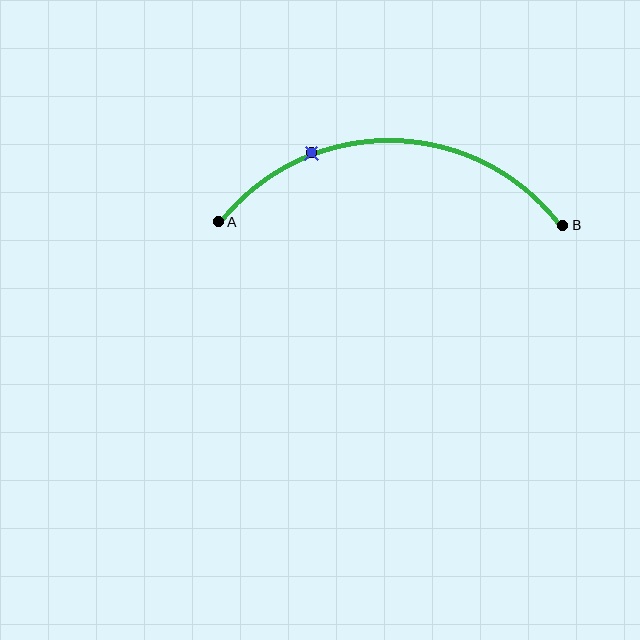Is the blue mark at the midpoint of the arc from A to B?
No. The blue mark lies on the arc but is closer to endpoint A. The arc midpoint would be at the point on the curve equidistant along the arc from both A and B.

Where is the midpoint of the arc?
The arc midpoint is the point on the curve farthest from the straight line joining A and B. It sits above that line.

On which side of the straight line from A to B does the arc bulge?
The arc bulges above the straight line connecting A and B.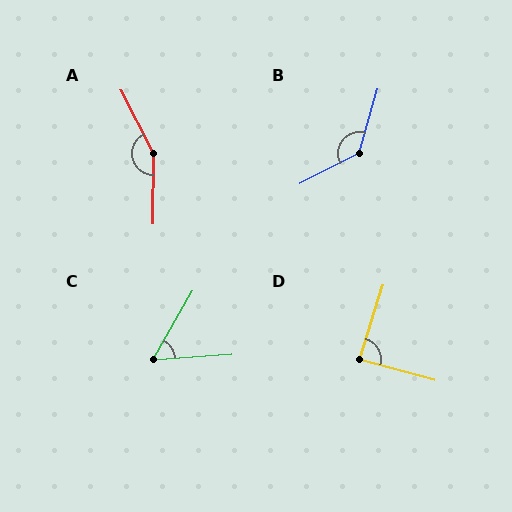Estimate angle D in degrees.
Approximately 88 degrees.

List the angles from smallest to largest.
C (55°), D (88°), B (134°), A (153°).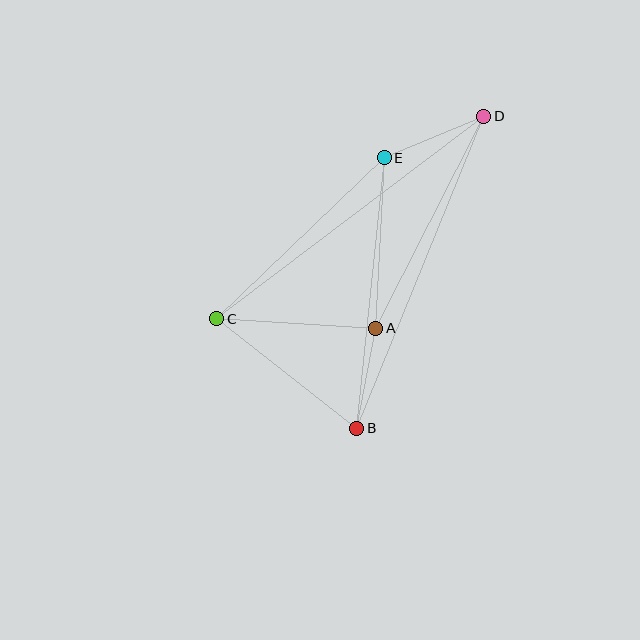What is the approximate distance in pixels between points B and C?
The distance between B and C is approximately 178 pixels.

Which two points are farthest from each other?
Points B and D are farthest from each other.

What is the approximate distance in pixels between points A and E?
The distance between A and E is approximately 171 pixels.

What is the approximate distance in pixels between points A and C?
The distance between A and C is approximately 159 pixels.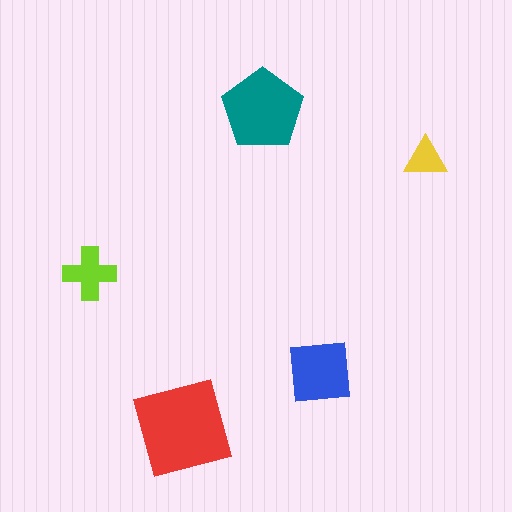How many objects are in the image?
There are 5 objects in the image.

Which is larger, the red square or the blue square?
The red square.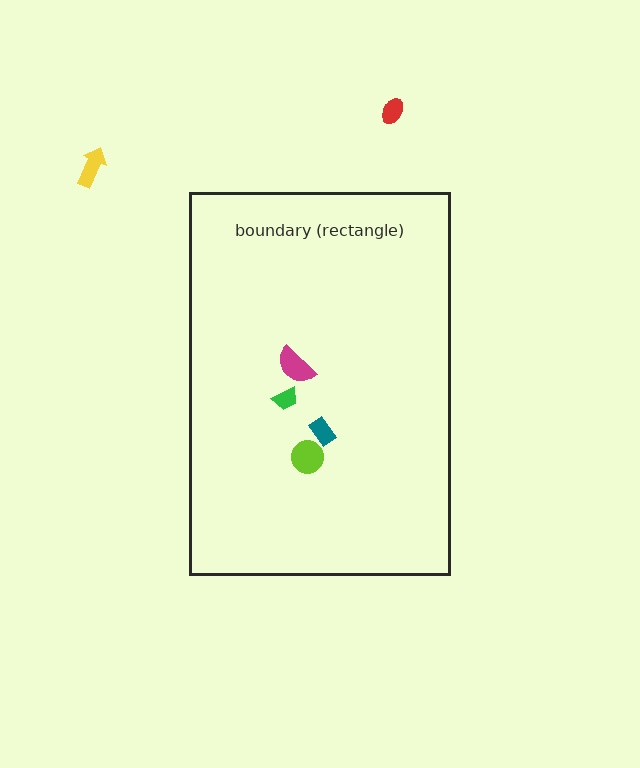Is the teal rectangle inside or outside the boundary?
Inside.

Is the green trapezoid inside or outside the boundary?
Inside.